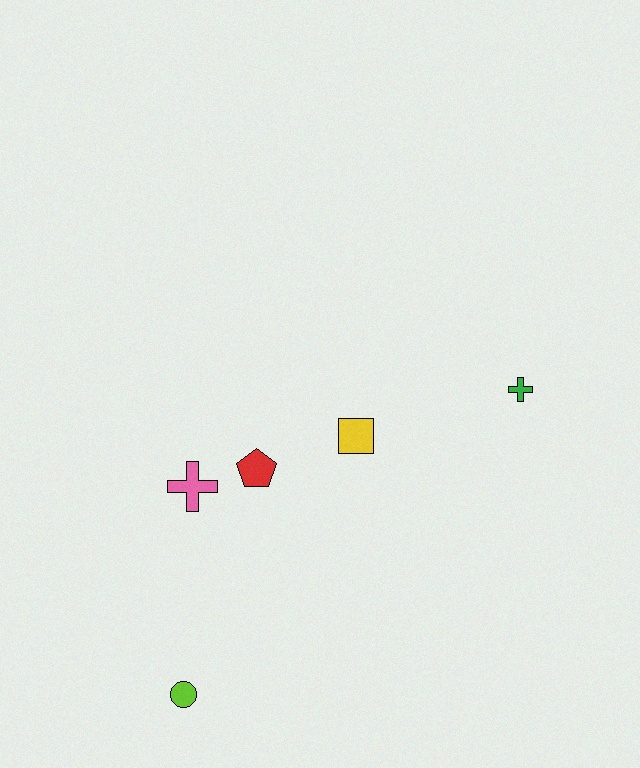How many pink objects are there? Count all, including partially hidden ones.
There is 1 pink object.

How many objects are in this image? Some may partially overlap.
There are 5 objects.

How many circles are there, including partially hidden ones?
There is 1 circle.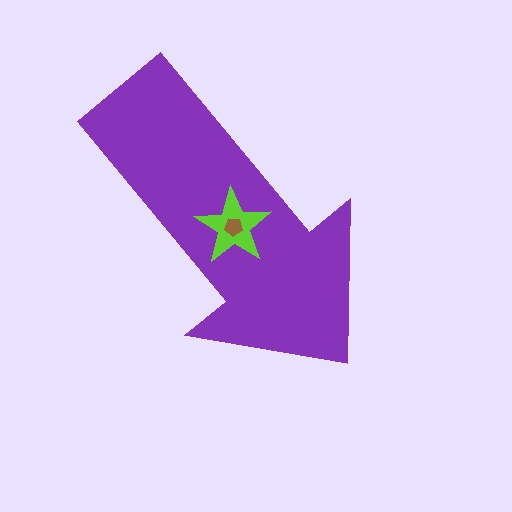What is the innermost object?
The brown pentagon.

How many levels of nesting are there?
3.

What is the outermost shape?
The purple arrow.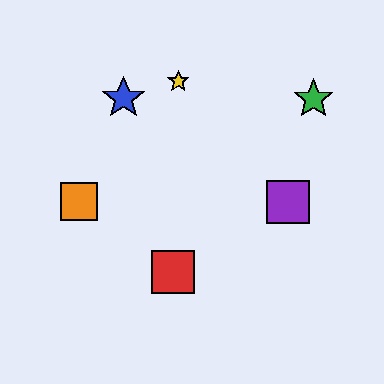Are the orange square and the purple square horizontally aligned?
Yes, both are at y≈202.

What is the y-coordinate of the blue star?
The blue star is at y≈98.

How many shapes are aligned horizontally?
2 shapes (the purple square, the orange square) are aligned horizontally.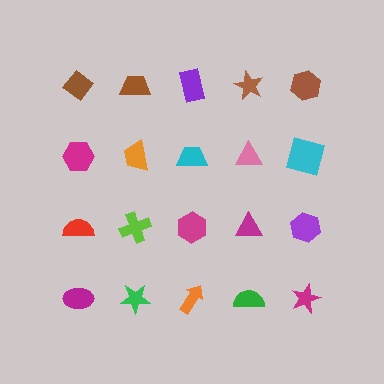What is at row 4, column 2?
A green star.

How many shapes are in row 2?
5 shapes.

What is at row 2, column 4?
A pink triangle.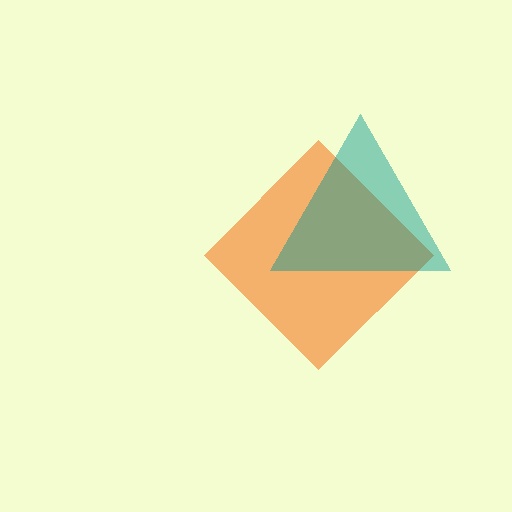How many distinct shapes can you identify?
There are 2 distinct shapes: an orange diamond, a teal triangle.